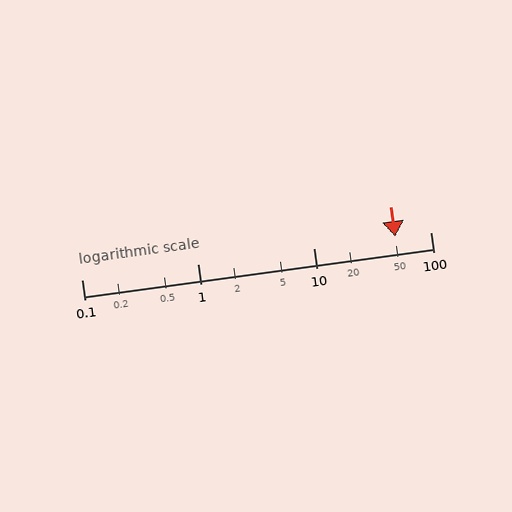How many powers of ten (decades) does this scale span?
The scale spans 3 decades, from 0.1 to 100.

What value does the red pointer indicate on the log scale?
The pointer indicates approximately 50.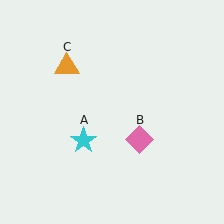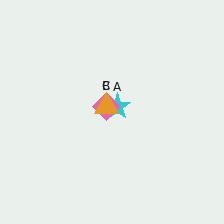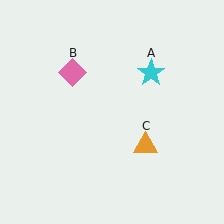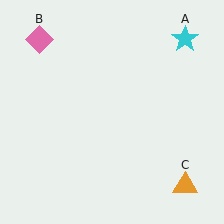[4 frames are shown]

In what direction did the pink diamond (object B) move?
The pink diamond (object B) moved up and to the left.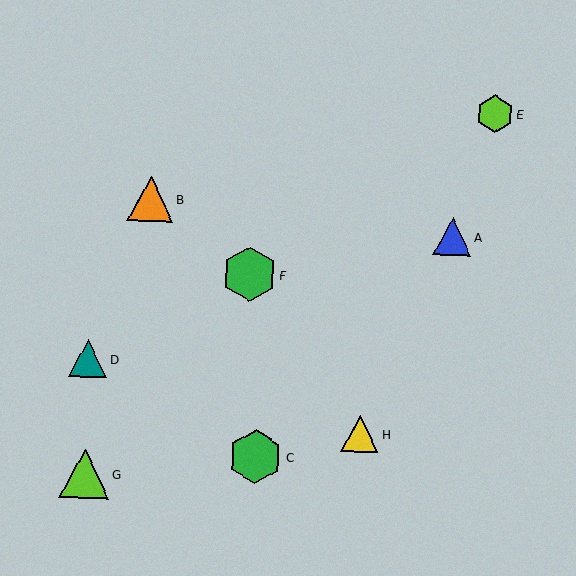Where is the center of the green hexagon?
The center of the green hexagon is at (250, 274).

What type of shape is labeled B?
Shape B is an orange triangle.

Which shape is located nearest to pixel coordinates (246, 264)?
The green hexagon (labeled F) at (250, 274) is nearest to that location.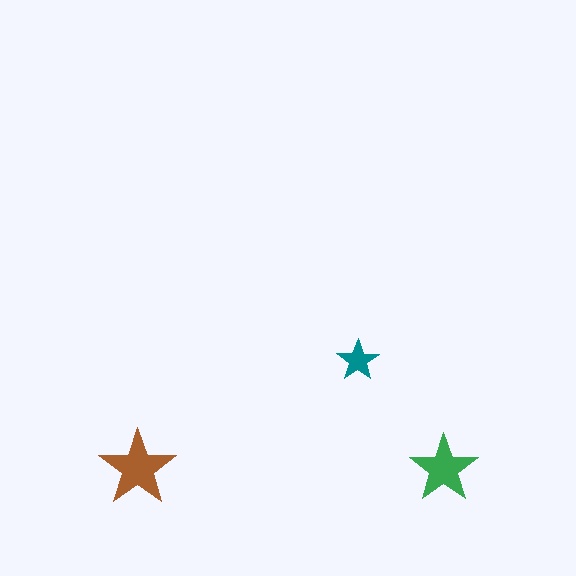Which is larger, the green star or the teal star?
The green one.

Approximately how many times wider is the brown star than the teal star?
About 2 times wider.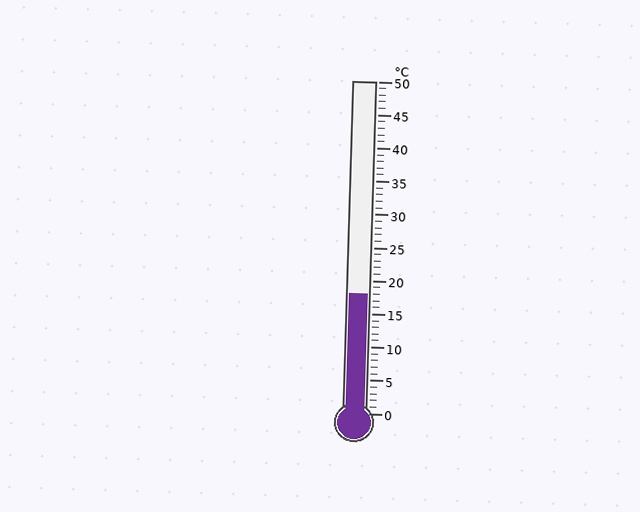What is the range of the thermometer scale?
The thermometer scale ranges from 0°C to 50°C.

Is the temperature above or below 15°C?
The temperature is above 15°C.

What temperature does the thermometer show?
The thermometer shows approximately 18°C.